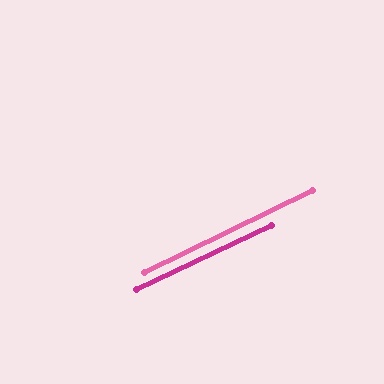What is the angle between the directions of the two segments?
Approximately 1 degree.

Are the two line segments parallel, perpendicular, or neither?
Parallel — their directions differ by only 0.7°.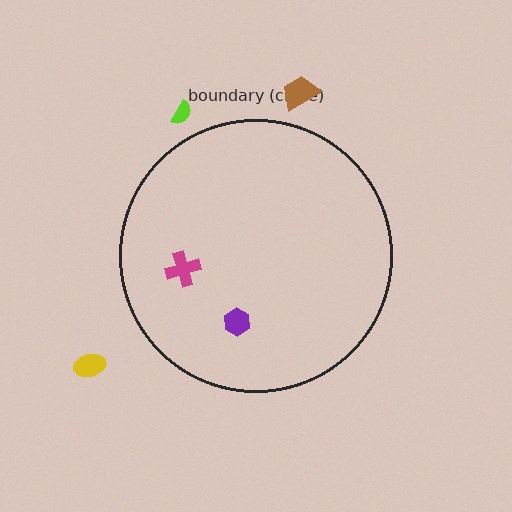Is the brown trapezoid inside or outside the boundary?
Outside.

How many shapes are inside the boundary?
2 inside, 3 outside.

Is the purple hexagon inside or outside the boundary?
Inside.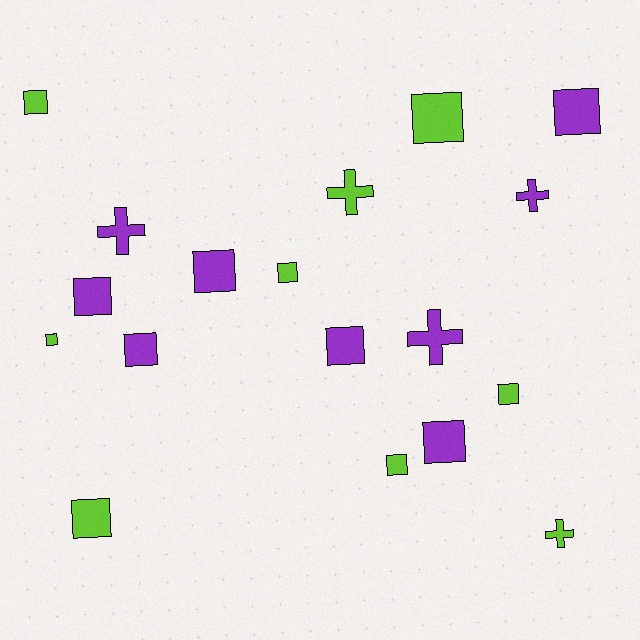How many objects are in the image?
There are 18 objects.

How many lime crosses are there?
There are 2 lime crosses.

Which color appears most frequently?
Lime, with 9 objects.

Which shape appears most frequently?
Square, with 13 objects.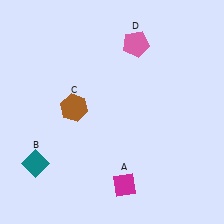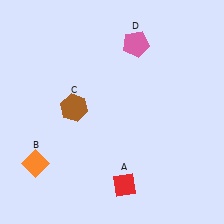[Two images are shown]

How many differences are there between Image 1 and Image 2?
There are 2 differences between the two images.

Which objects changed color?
A changed from magenta to red. B changed from teal to orange.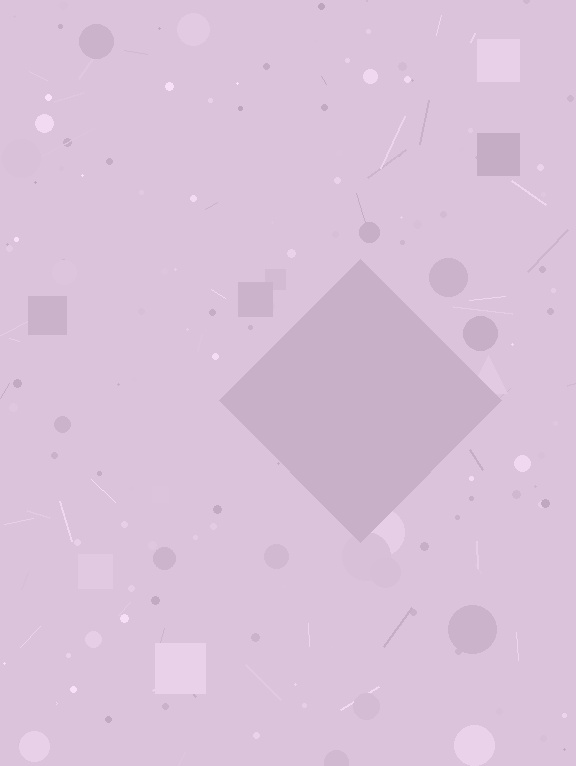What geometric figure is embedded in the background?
A diamond is embedded in the background.